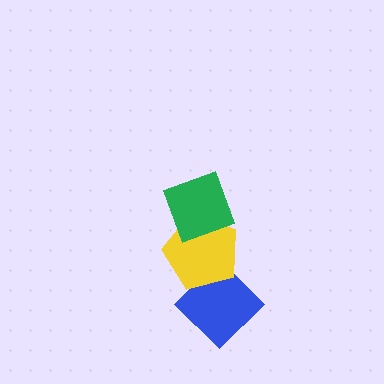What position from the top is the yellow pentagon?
The yellow pentagon is 2nd from the top.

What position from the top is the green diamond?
The green diamond is 1st from the top.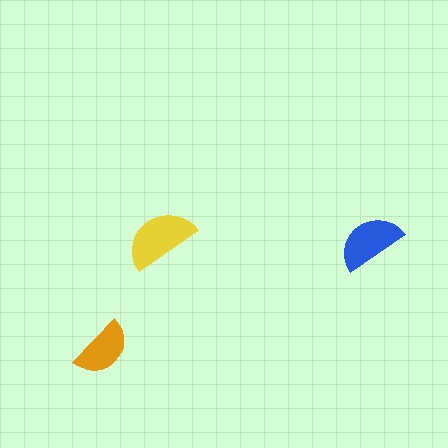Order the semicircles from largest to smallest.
the yellow one, the blue one, the orange one.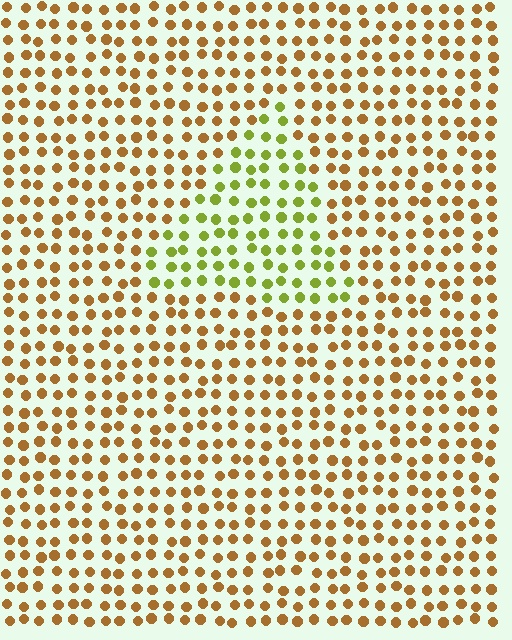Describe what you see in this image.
The image is filled with small brown elements in a uniform arrangement. A triangle-shaped region is visible where the elements are tinted to a slightly different hue, forming a subtle color boundary.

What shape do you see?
I see a triangle.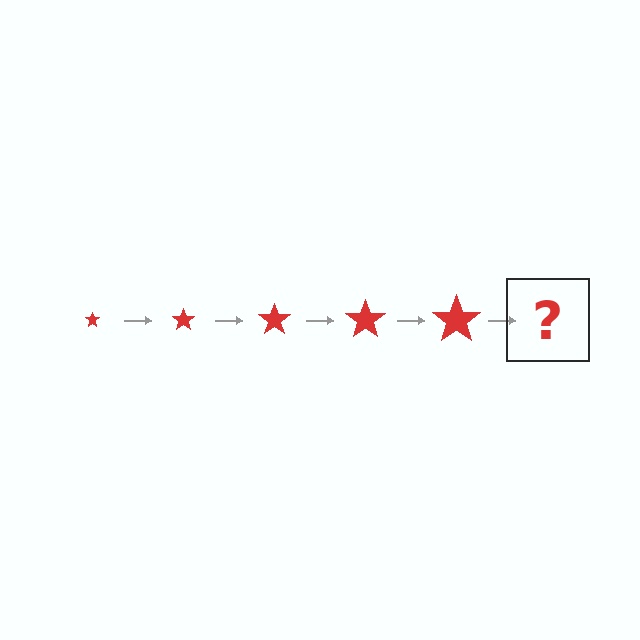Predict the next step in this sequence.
The next step is a red star, larger than the previous one.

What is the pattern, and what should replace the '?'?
The pattern is that the star gets progressively larger each step. The '?' should be a red star, larger than the previous one.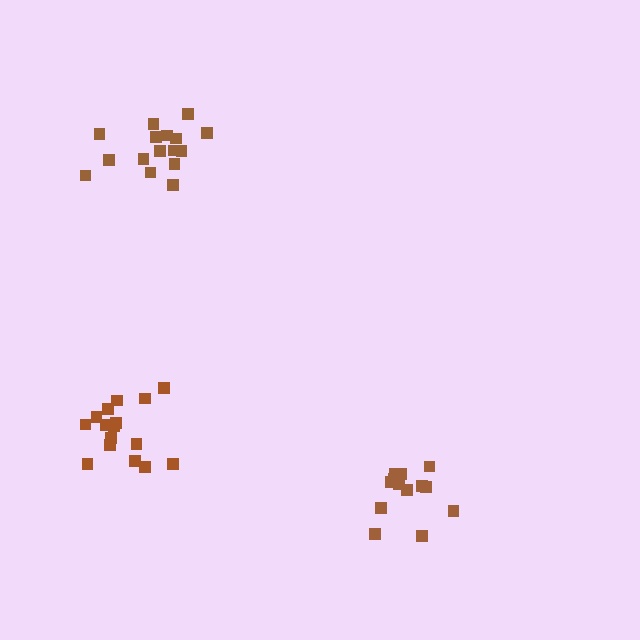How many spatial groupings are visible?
There are 3 spatial groupings.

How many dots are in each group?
Group 1: 13 dots, Group 2: 16 dots, Group 3: 16 dots (45 total).